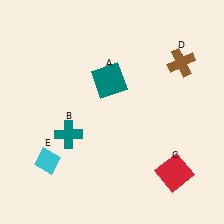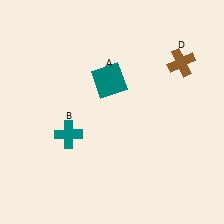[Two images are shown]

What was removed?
The cyan diamond (E), the red square (C) were removed in Image 2.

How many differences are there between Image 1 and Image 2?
There are 2 differences between the two images.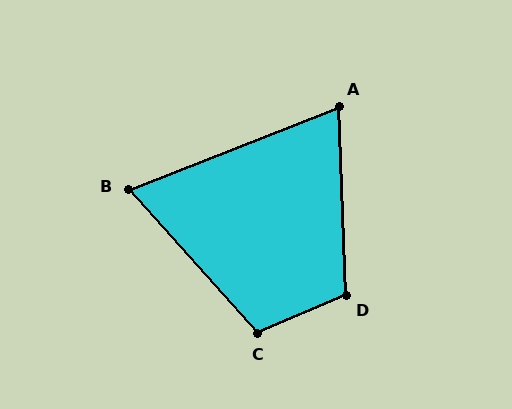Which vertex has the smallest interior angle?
B, at approximately 69 degrees.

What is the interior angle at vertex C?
Approximately 109 degrees (obtuse).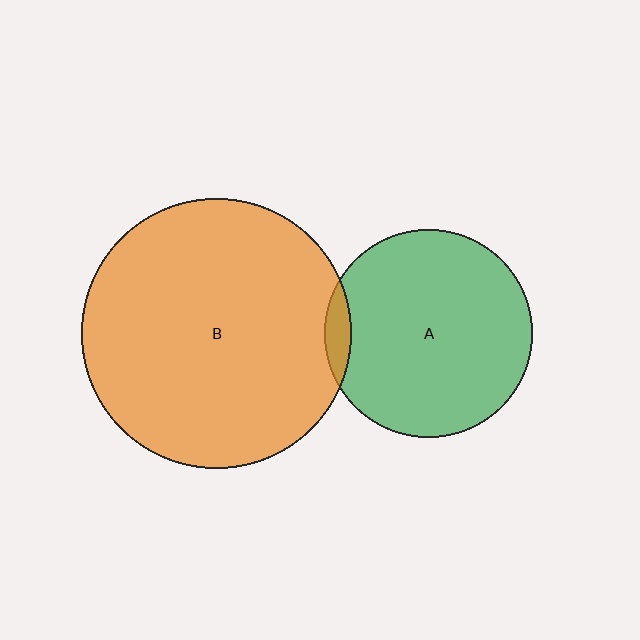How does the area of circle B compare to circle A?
Approximately 1.7 times.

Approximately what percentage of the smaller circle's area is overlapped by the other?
Approximately 5%.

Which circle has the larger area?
Circle B (orange).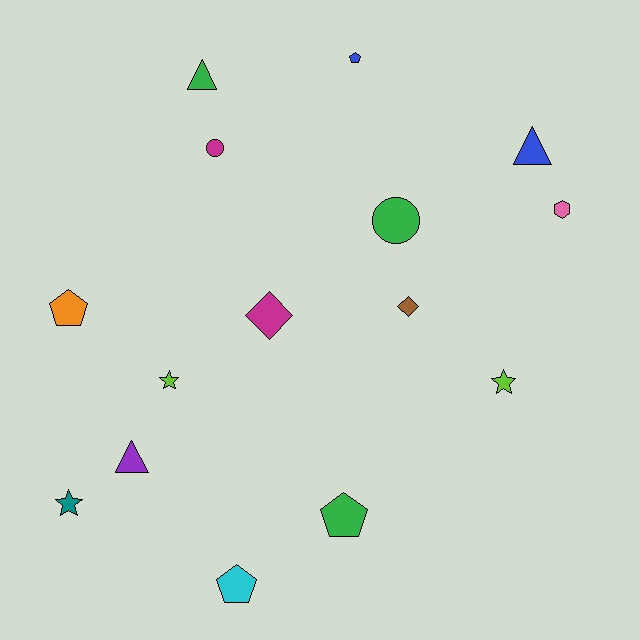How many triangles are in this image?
There are 3 triangles.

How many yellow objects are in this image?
There are no yellow objects.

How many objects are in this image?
There are 15 objects.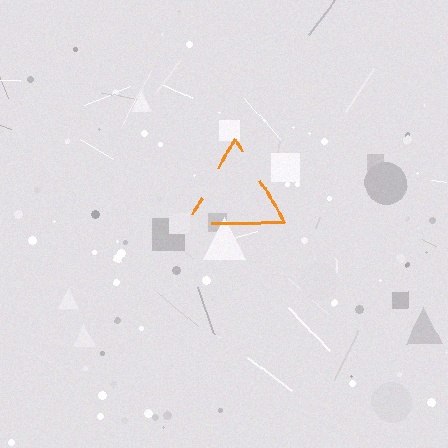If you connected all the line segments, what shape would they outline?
They would outline a triangle.